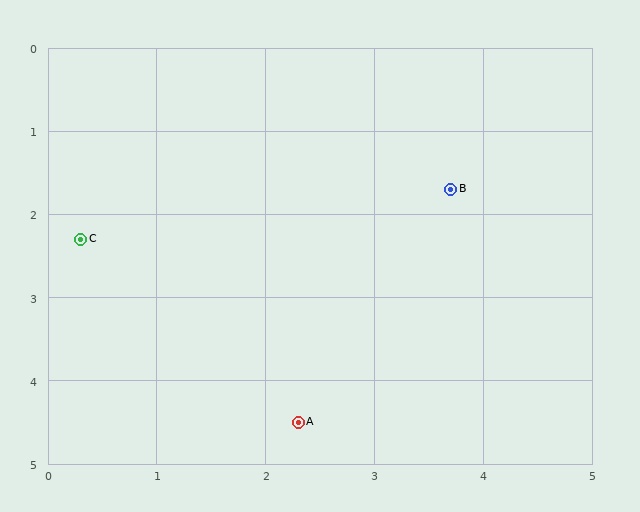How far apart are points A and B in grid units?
Points A and B are about 3.1 grid units apart.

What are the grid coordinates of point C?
Point C is at approximately (0.3, 2.3).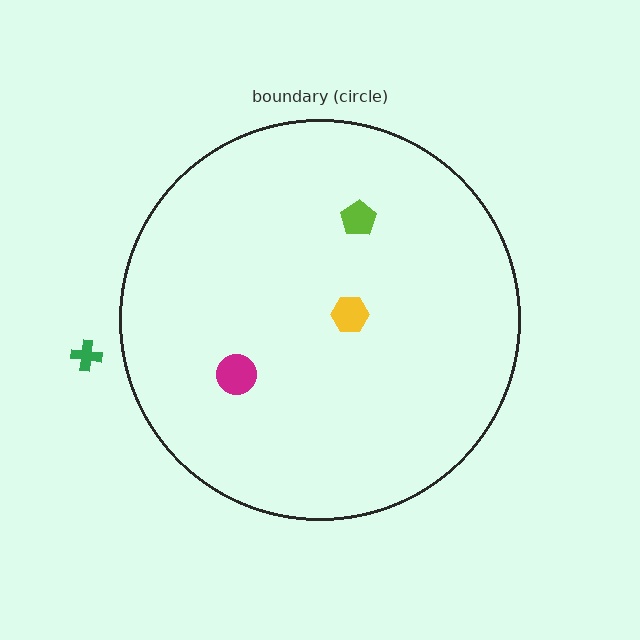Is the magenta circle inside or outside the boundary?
Inside.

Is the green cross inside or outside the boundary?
Outside.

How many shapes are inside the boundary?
3 inside, 1 outside.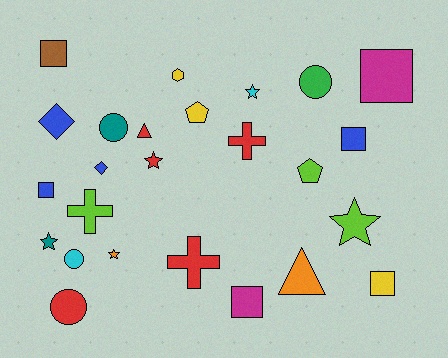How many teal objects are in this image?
There are 2 teal objects.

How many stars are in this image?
There are 5 stars.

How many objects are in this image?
There are 25 objects.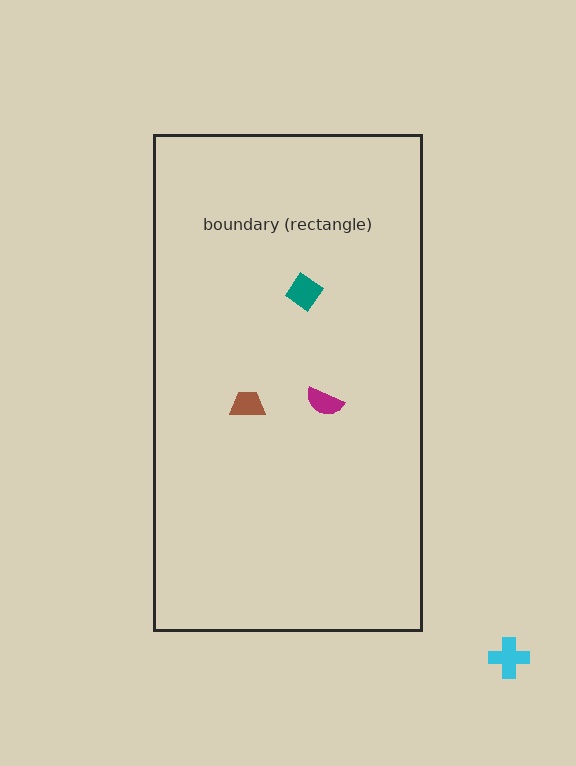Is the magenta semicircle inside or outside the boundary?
Inside.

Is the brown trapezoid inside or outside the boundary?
Inside.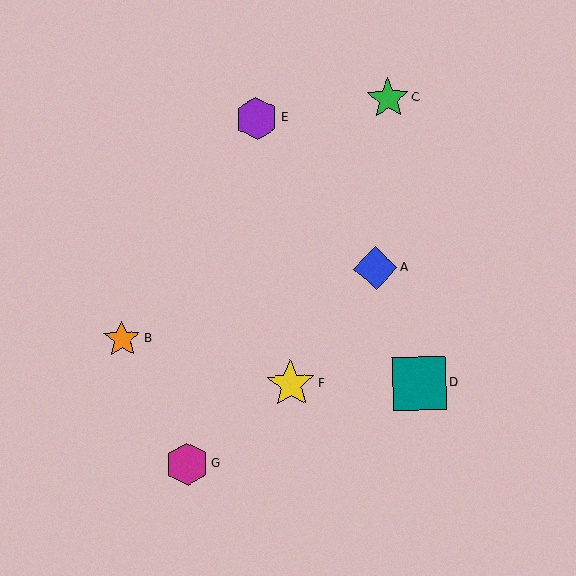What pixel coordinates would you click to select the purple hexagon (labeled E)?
Click at (257, 118) to select the purple hexagon E.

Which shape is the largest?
The teal square (labeled D) is the largest.